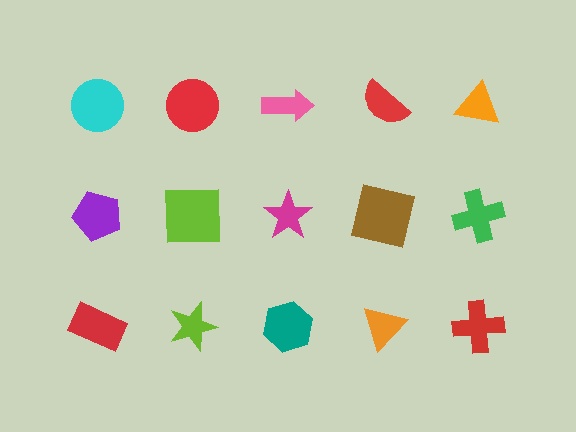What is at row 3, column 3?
A teal hexagon.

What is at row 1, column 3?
A pink arrow.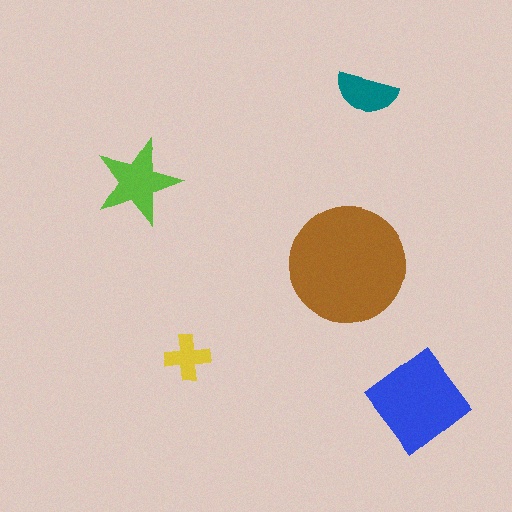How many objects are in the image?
There are 5 objects in the image.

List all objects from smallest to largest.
The yellow cross, the teal semicircle, the lime star, the blue diamond, the brown circle.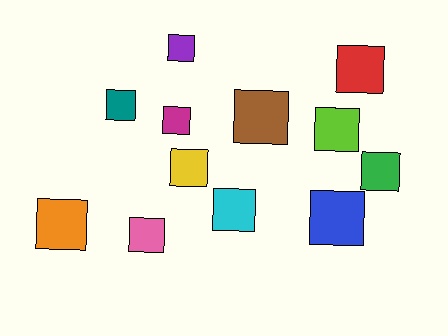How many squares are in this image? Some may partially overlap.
There are 12 squares.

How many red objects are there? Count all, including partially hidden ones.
There is 1 red object.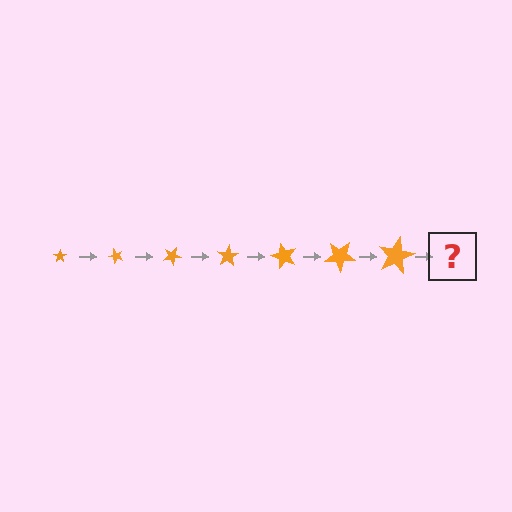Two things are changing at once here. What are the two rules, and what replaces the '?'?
The two rules are that the star grows larger each step and it rotates 50 degrees each step. The '?' should be a star, larger than the previous one and rotated 350 degrees from the start.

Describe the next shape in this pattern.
It should be a star, larger than the previous one and rotated 350 degrees from the start.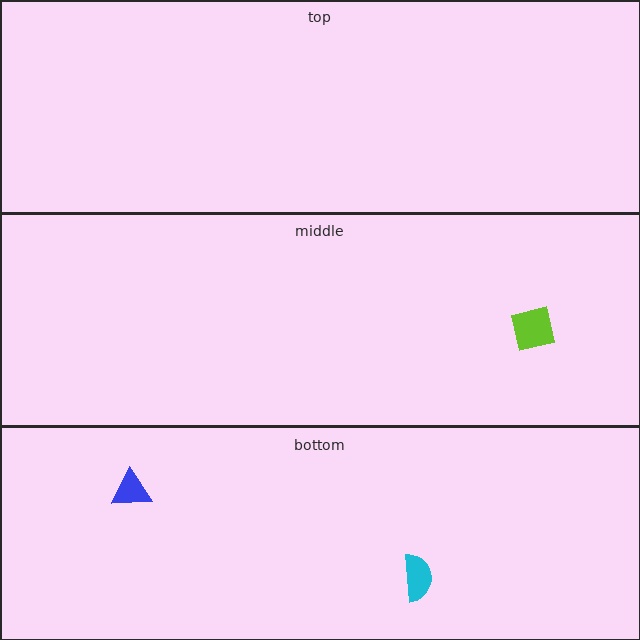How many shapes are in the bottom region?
2.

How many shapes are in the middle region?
1.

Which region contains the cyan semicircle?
The bottom region.